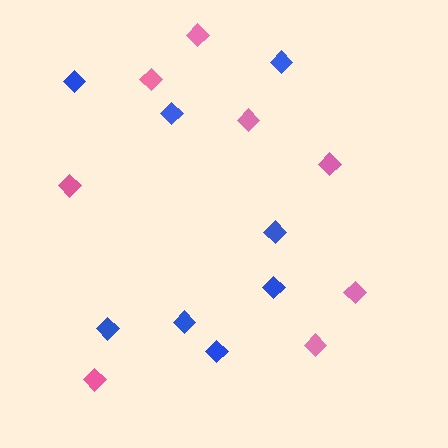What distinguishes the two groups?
There are 2 groups: one group of blue diamonds (8) and one group of pink diamonds (8).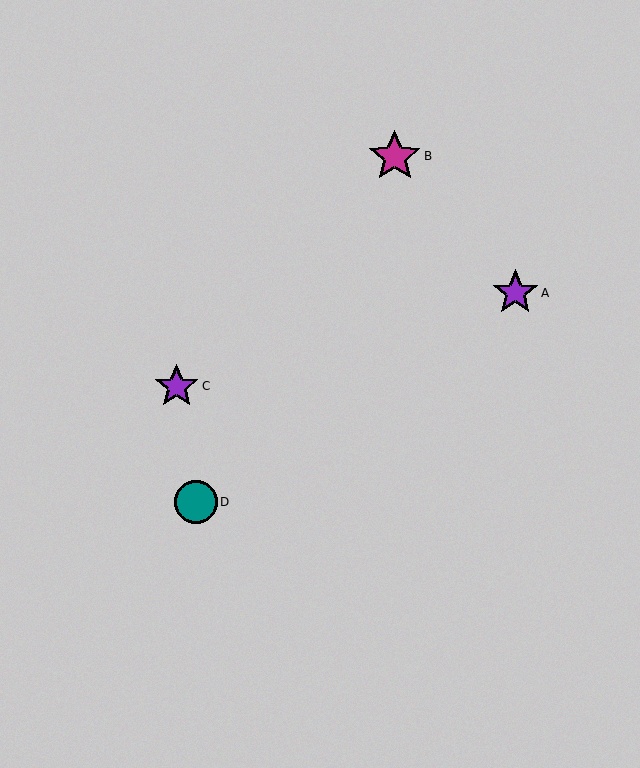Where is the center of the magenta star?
The center of the magenta star is at (395, 156).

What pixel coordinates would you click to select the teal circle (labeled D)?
Click at (196, 502) to select the teal circle D.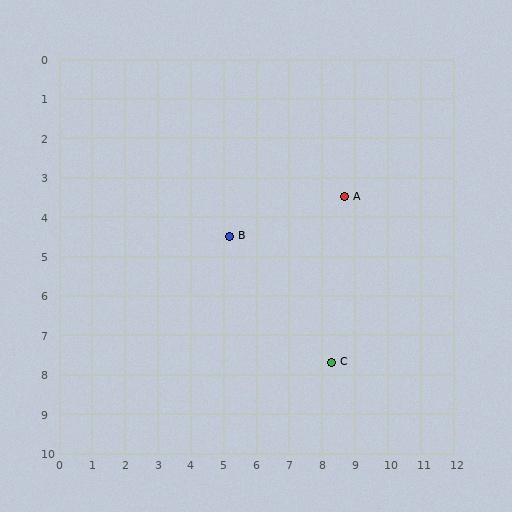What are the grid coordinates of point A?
Point A is at approximately (8.7, 3.5).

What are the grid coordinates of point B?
Point B is at approximately (5.2, 4.5).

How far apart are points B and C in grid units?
Points B and C are about 4.5 grid units apart.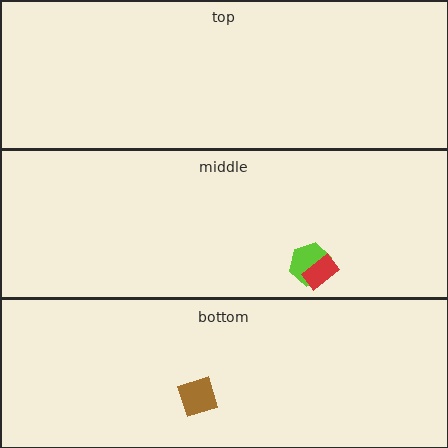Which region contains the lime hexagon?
The middle region.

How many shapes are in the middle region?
2.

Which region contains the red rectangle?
The middle region.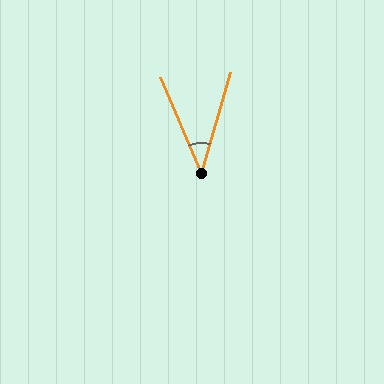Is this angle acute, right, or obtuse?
It is acute.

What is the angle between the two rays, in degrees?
Approximately 39 degrees.